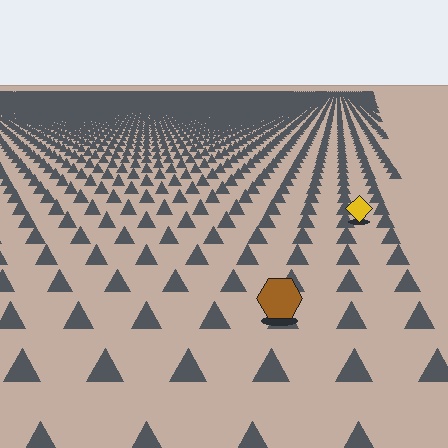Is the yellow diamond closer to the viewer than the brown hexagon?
No. The brown hexagon is closer — you can tell from the texture gradient: the ground texture is coarser near it.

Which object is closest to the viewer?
The brown hexagon is closest. The texture marks near it are larger and more spread out.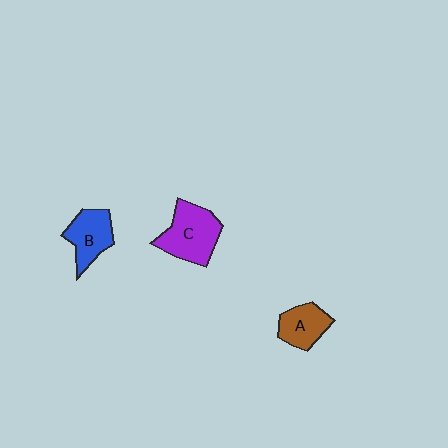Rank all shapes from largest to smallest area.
From largest to smallest: C (purple), B (blue), A (brown).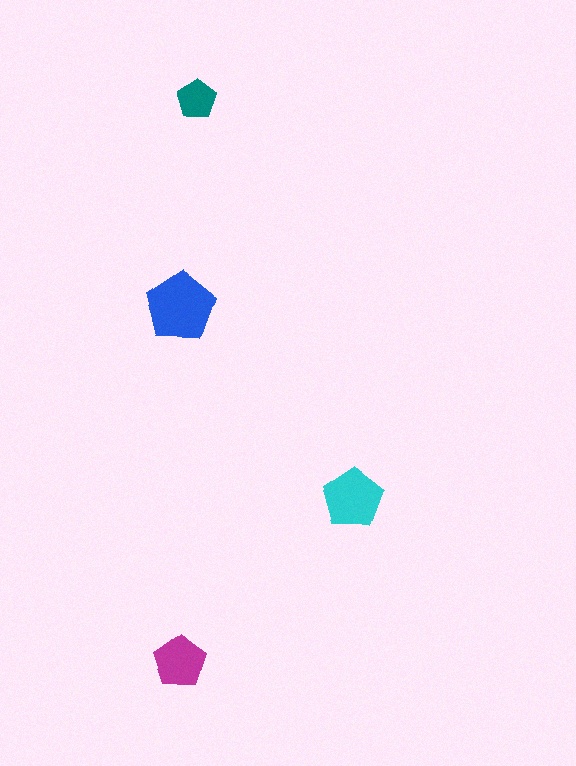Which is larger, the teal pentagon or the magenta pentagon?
The magenta one.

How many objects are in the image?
There are 4 objects in the image.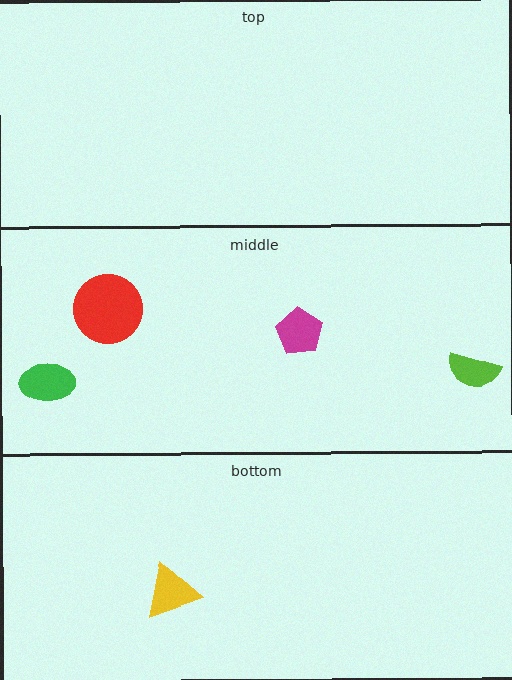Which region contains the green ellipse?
The middle region.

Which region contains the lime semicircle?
The middle region.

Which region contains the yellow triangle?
The bottom region.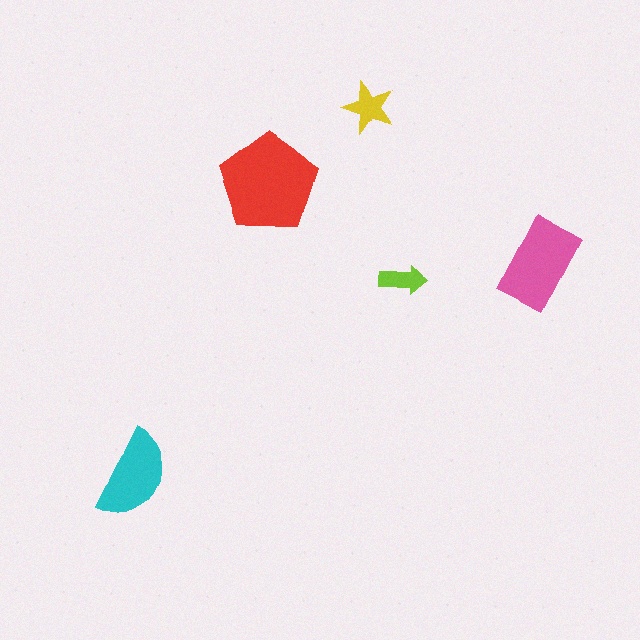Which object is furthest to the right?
The pink rectangle is rightmost.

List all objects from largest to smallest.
The red pentagon, the pink rectangle, the cyan semicircle, the yellow star, the lime arrow.